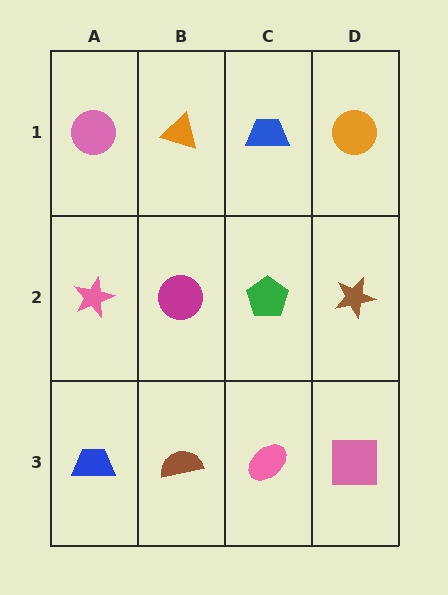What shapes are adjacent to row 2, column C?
A blue trapezoid (row 1, column C), a pink ellipse (row 3, column C), a magenta circle (row 2, column B), a brown star (row 2, column D).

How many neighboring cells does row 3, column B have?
3.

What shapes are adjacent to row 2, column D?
An orange circle (row 1, column D), a pink square (row 3, column D), a green pentagon (row 2, column C).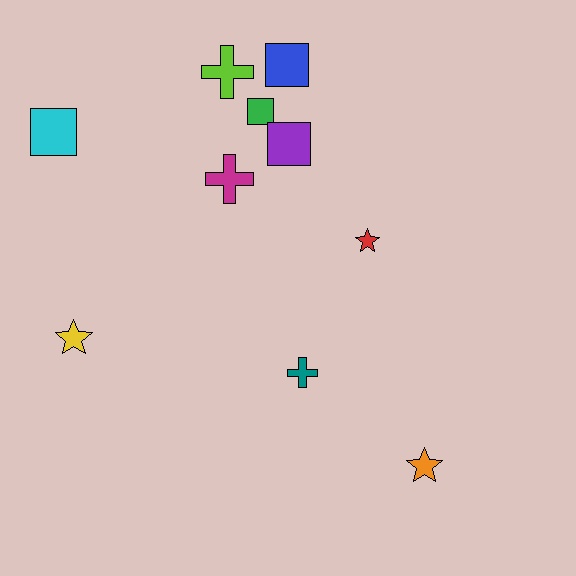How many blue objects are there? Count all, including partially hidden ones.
There is 1 blue object.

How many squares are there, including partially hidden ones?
There are 4 squares.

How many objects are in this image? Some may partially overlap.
There are 10 objects.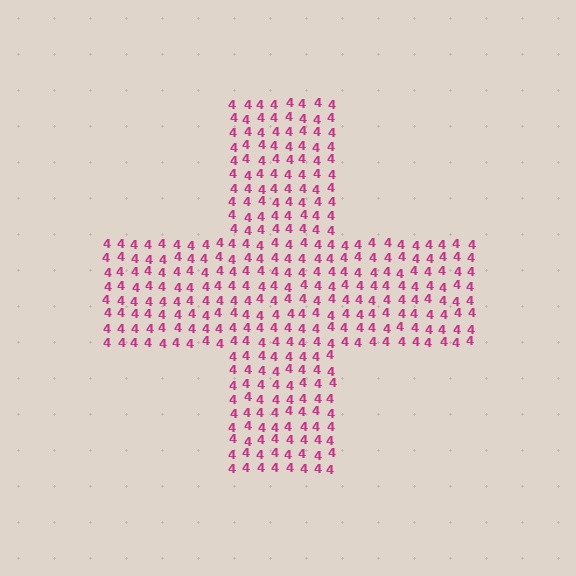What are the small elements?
The small elements are digit 4's.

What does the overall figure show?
The overall figure shows a cross.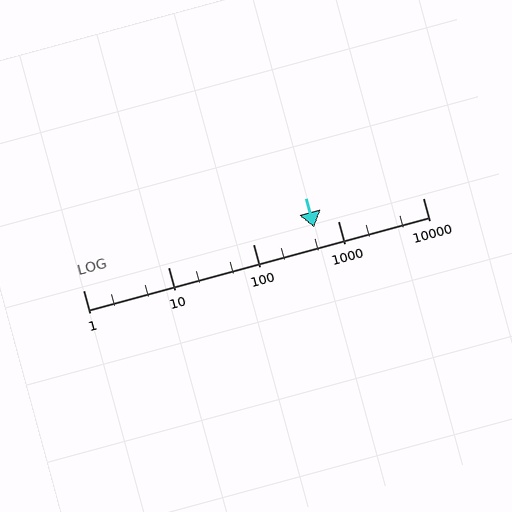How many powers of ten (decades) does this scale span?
The scale spans 4 decades, from 1 to 10000.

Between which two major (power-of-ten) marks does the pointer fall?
The pointer is between 100 and 1000.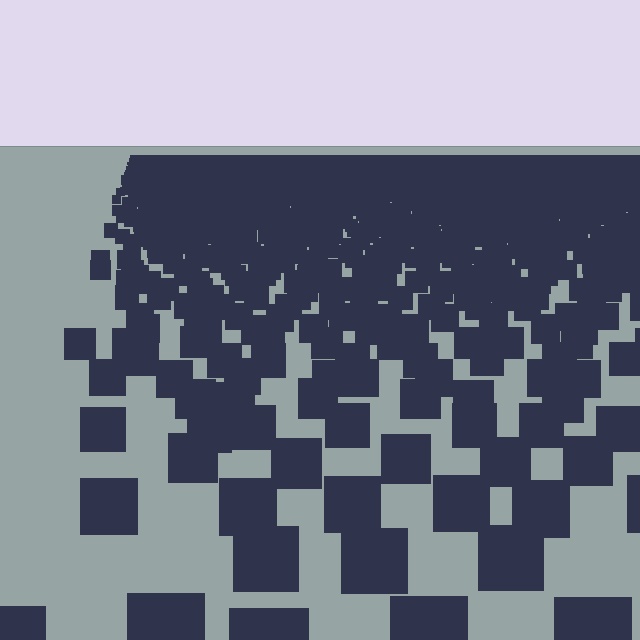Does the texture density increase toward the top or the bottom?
Density increases toward the top.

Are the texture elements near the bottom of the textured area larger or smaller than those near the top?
Larger. Near the bottom, elements are closer to the viewer and appear at a bigger on-screen size.